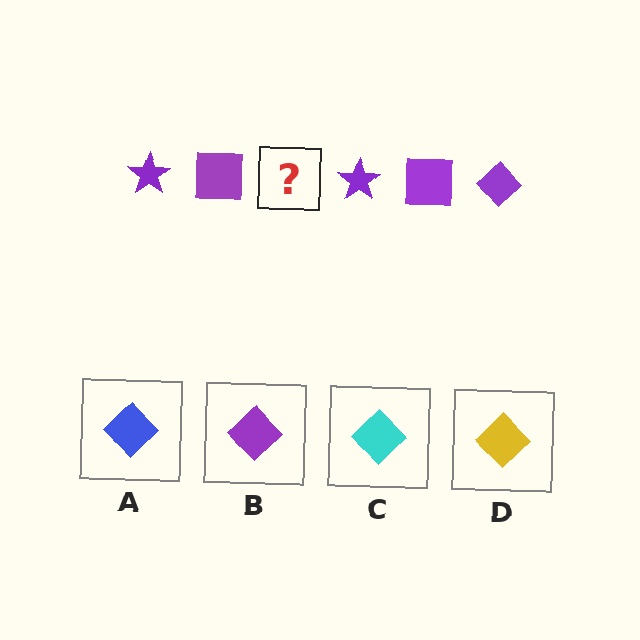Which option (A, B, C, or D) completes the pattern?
B.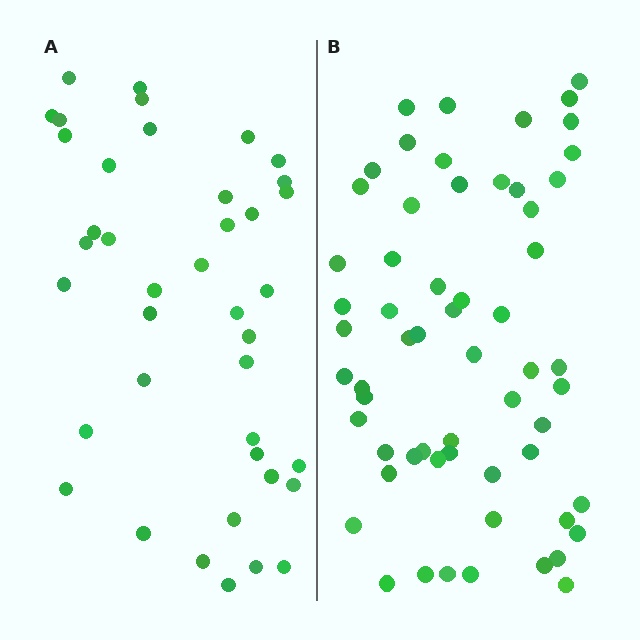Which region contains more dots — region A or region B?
Region B (the right region) has more dots.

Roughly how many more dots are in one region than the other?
Region B has approximately 20 more dots than region A.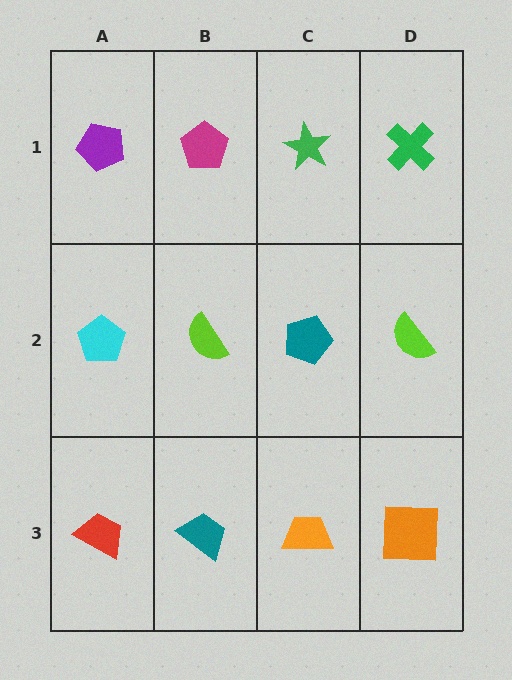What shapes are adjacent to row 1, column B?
A lime semicircle (row 2, column B), a purple pentagon (row 1, column A), a green star (row 1, column C).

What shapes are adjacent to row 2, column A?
A purple pentagon (row 1, column A), a red trapezoid (row 3, column A), a lime semicircle (row 2, column B).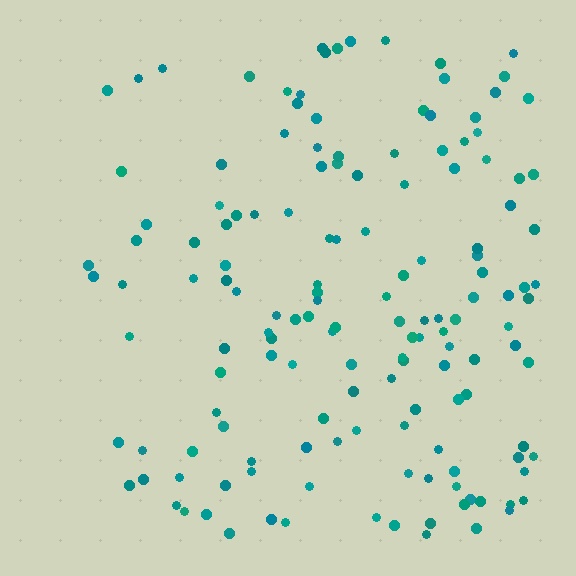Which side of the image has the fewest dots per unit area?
The left.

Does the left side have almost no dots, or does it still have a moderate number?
Still a moderate number, just noticeably fewer than the right.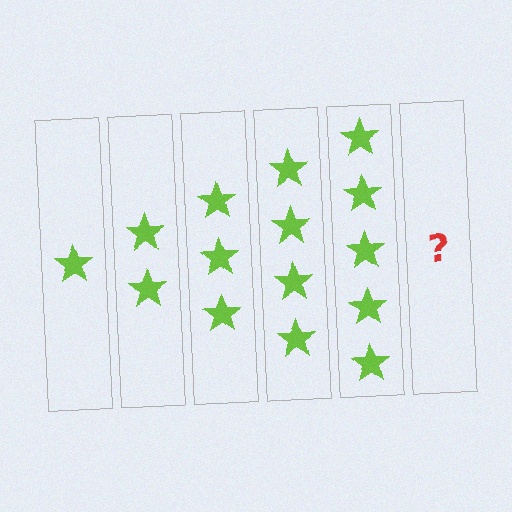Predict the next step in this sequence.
The next step is 6 stars.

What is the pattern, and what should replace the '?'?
The pattern is that each step adds one more star. The '?' should be 6 stars.